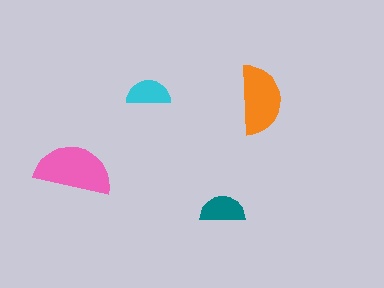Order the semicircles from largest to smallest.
the pink one, the orange one, the teal one, the cyan one.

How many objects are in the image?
There are 4 objects in the image.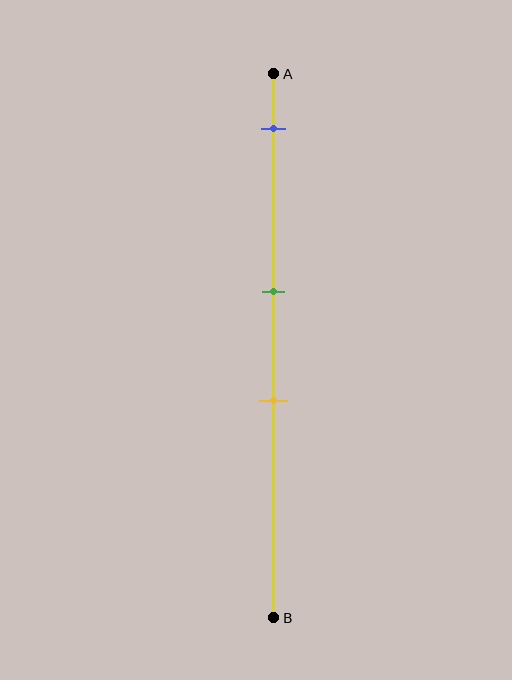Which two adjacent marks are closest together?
The green and yellow marks are the closest adjacent pair.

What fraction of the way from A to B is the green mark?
The green mark is approximately 40% (0.4) of the way from A to B.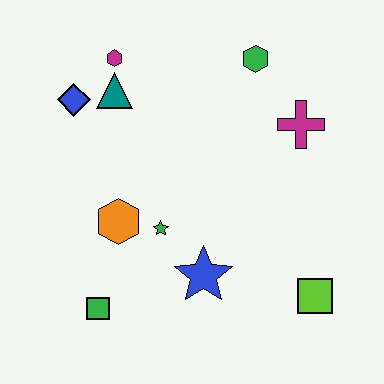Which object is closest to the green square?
The orange hexagon is closest to the green square.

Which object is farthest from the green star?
The green hexagon is farthest from the green star.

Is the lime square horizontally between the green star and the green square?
No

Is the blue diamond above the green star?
Yes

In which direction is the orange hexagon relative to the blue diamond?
The orange hexagon is below the blue diamond.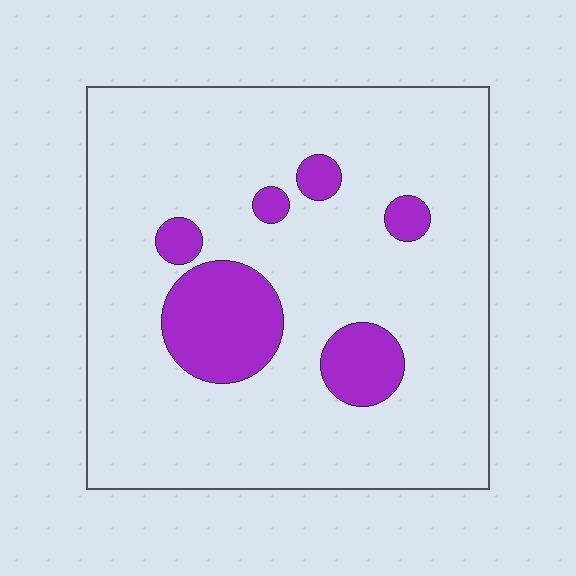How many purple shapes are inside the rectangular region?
6.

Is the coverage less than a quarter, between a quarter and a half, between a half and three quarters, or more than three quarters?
Less than a quarter.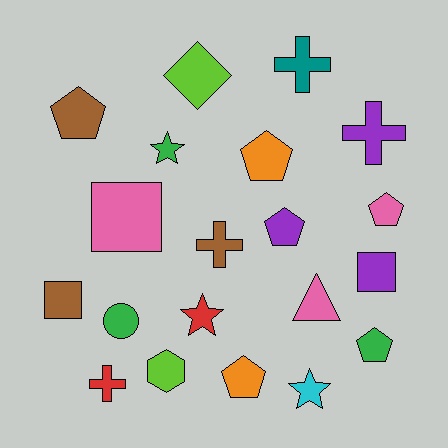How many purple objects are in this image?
There are 3 purple objects.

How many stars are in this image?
There are 3 stars.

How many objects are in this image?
There are 20 objects.